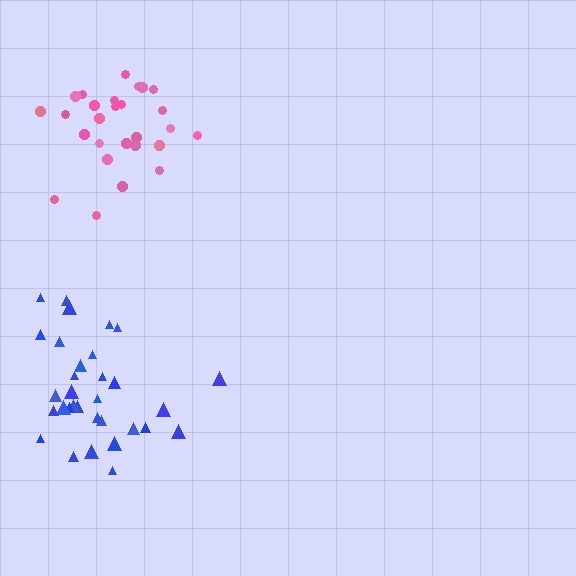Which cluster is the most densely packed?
Pink.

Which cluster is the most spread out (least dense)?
Blue.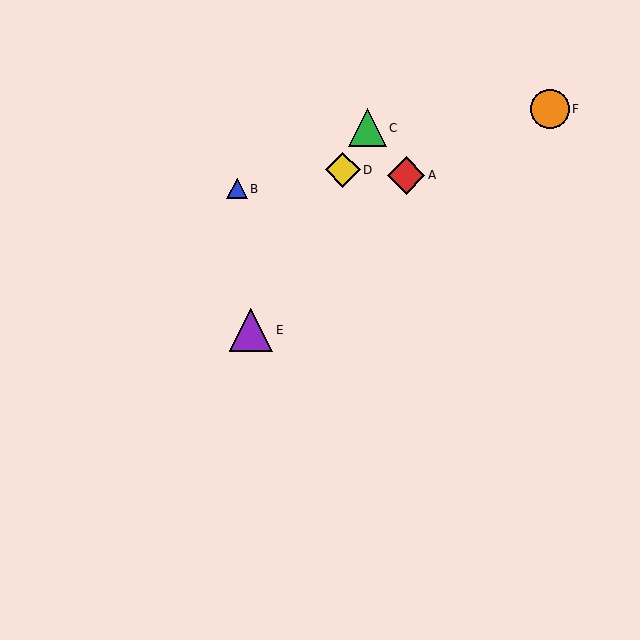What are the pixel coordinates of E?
Object E is at (251, 330).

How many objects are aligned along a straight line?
3 objects (C, D, E) are aligned along a straight line.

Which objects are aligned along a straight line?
Objects C, D, E are aligned along a straight line.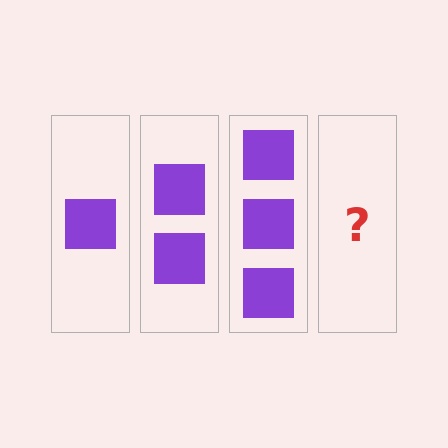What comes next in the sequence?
The next element should be 4 squares.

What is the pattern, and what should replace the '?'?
The pattern is that each step adds one more square. The '?' should be 4 squares.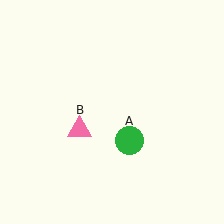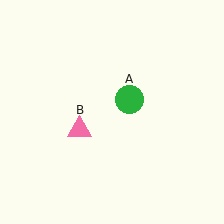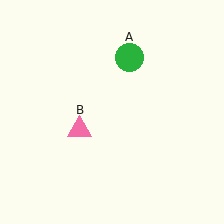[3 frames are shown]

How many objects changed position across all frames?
1 object changed position: green circle (object A).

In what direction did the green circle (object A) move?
The green circle (object A) moved up.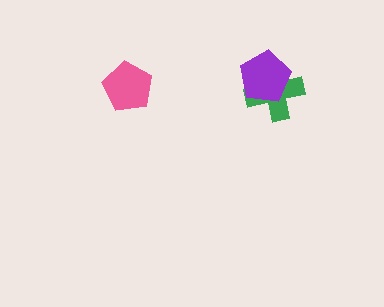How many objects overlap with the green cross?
1 object overlaps with the green cross.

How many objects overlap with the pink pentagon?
0 objects overlap with the pink pentagon.